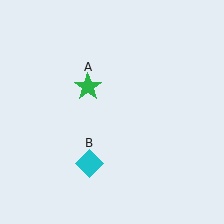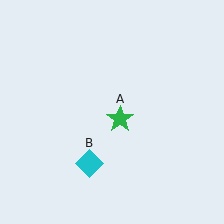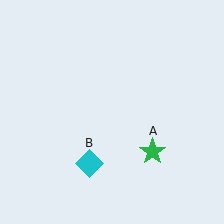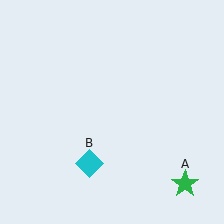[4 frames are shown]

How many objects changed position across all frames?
1 object changed position: green star (object A).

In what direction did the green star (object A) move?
The green star (object A) moved down and to the right.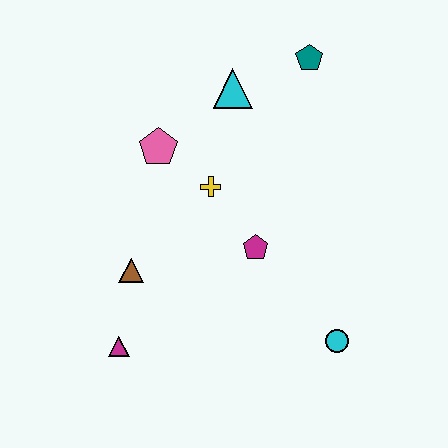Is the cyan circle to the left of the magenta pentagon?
No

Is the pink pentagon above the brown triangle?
Yes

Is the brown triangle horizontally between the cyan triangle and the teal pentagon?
No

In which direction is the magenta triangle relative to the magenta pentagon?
The magenta triangle is to the left of the magenta pentagon.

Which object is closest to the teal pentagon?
The cyan triangle is closest to the teal pentagon.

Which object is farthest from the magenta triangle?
The teal pentagon is farthest from the magenta triangle.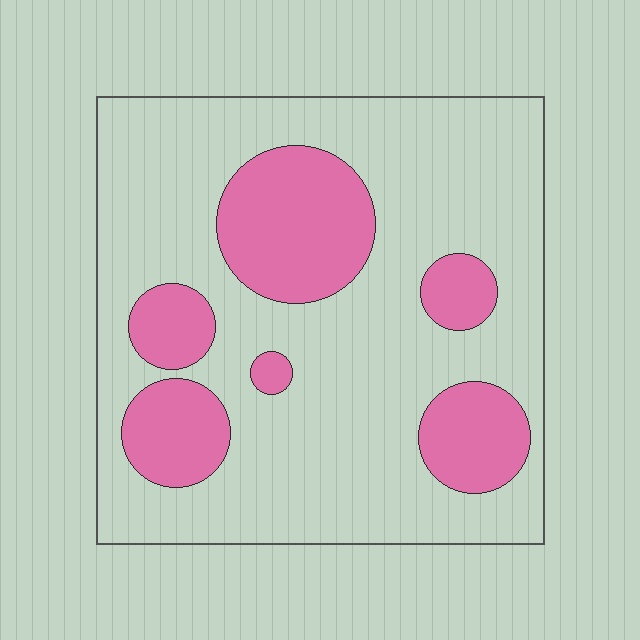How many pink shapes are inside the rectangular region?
6.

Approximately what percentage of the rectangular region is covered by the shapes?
Approximately 25%.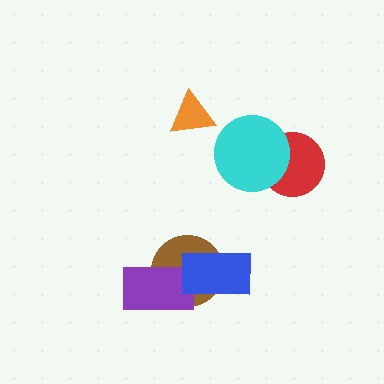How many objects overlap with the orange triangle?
0 objects overlap with the orange triangle.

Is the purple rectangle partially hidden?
Yes, it is partially covered by another shape.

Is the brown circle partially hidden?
Yes, it is partially covered by another shape.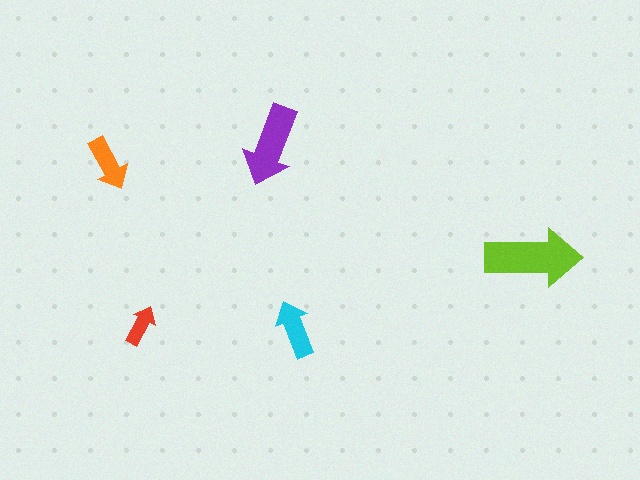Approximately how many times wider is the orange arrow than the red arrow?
About 1.5 times wider.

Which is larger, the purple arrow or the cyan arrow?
The purple one.